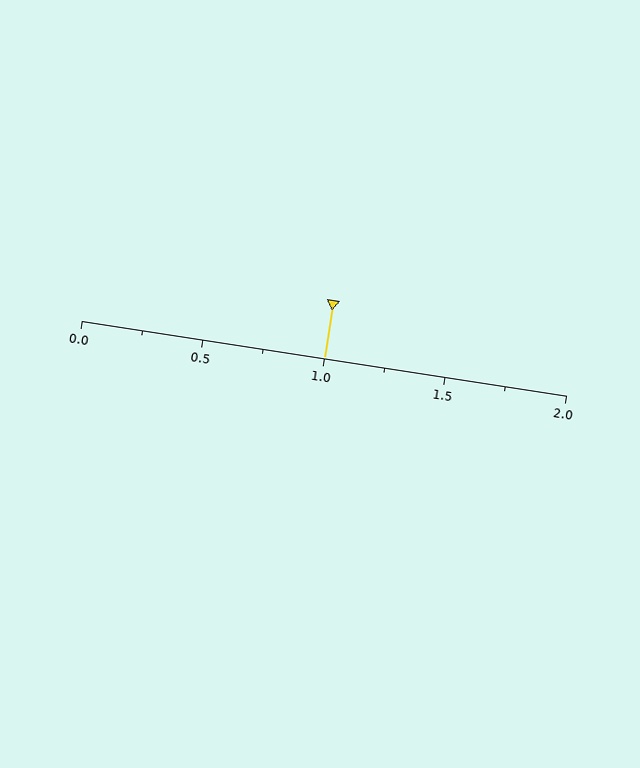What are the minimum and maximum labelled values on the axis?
The axis runs from 0.0 to 2.0.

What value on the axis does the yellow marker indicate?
The marker indicates approximately 1.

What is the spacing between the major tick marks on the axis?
The major ticks are spaced 0.5 apart.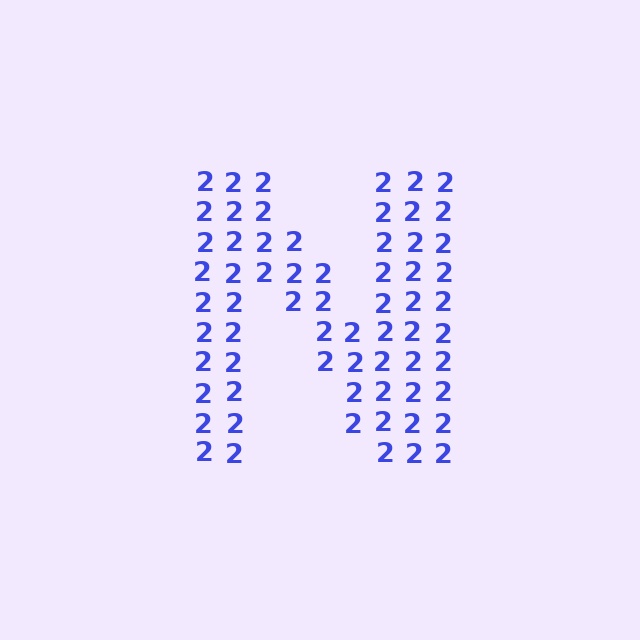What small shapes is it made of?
It is made of small digit 2's.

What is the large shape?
The large shape is the letter N.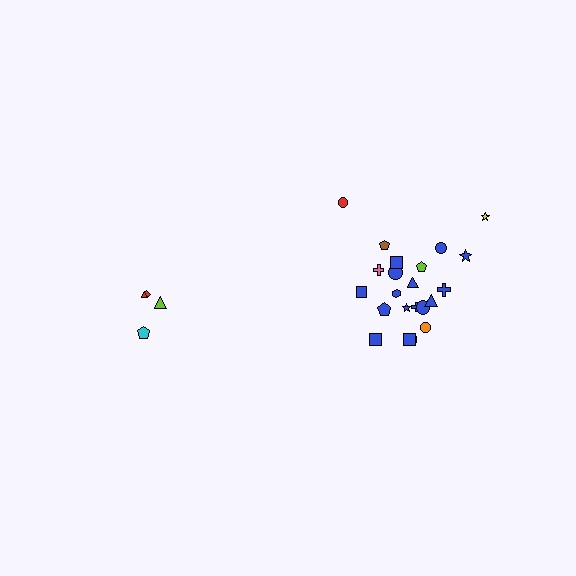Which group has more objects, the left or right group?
The right group.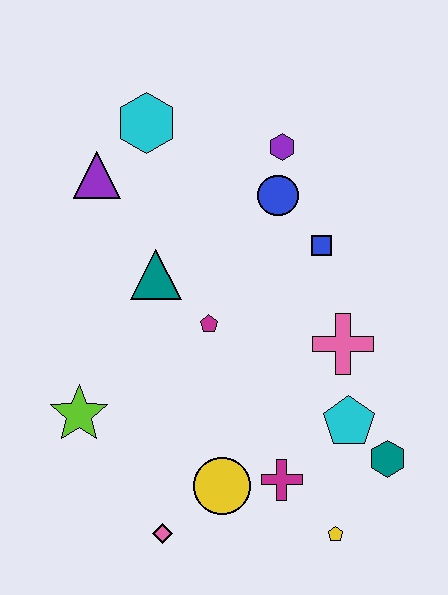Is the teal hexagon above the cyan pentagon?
No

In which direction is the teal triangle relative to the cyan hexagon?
The teal triangle is below the cyan hexagon.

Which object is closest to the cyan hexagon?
The purple triangle is closest to the cyan hexagon.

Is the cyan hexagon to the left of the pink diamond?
Yes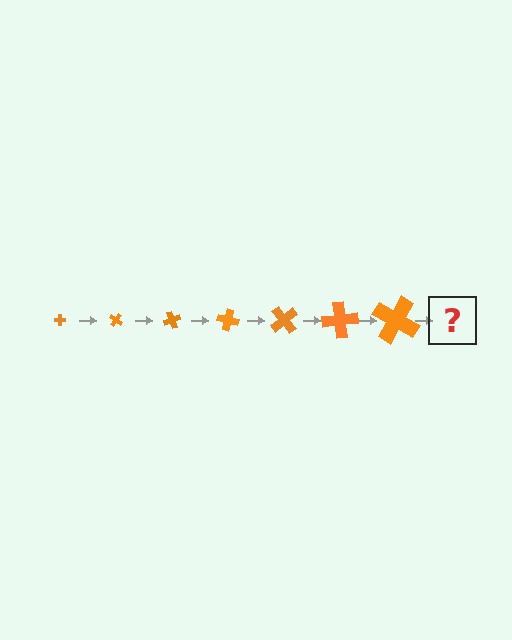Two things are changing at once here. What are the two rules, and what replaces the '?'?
The two rules are that the cross grows larger each step and it rotates 35 degrees each step. The '?' should be a cross, larger than the previous one and rotated 245 degrees from the start.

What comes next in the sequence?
The next element should be a cross, larger than the previous one and rotated 245 degrees from the start.